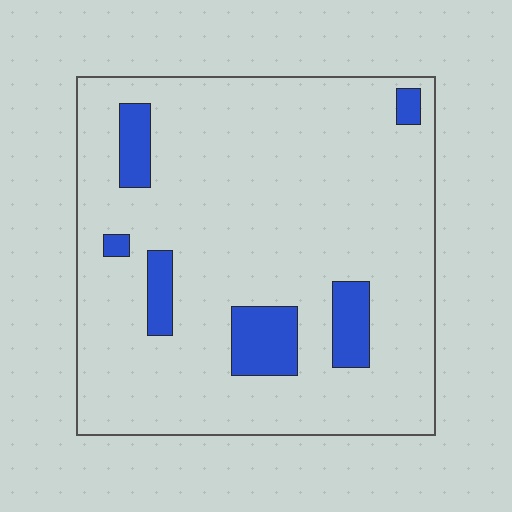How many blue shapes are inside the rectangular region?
6.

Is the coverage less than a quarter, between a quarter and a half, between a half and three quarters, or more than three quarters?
Less than a quarter.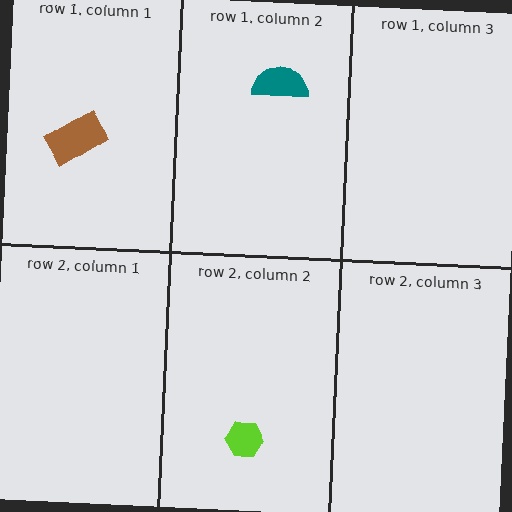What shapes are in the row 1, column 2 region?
The teal semicircle.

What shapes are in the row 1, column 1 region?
The brown rectangle.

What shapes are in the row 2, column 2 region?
The lime hexagon.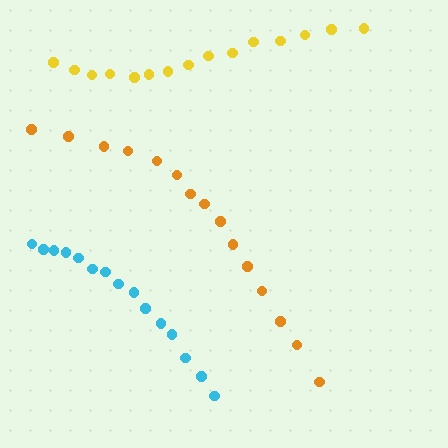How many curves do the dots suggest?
There are 3 distinct paths.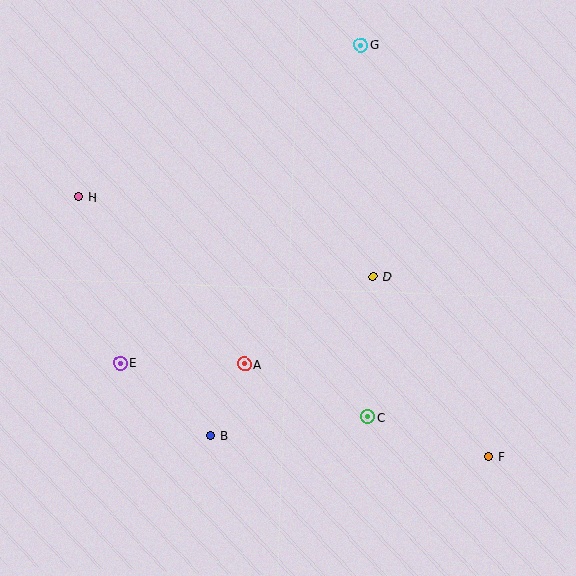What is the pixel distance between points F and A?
The distance between F and A is 261 pixels.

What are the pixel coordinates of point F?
Point F is at (489, 456).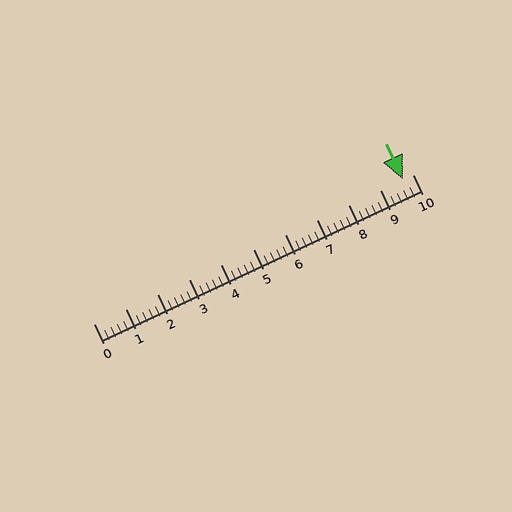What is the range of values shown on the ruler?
The ruler shows values from 0 to 10.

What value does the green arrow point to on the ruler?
The green arrow points to approximately 9.7.